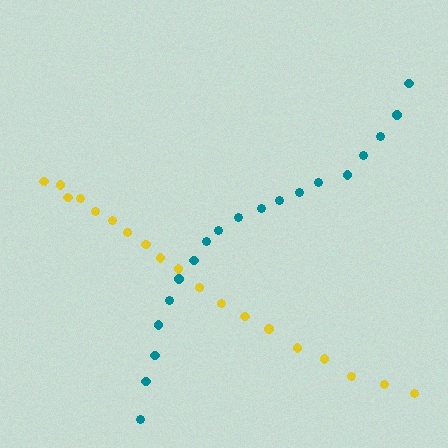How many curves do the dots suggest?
There are 2 distinct paths.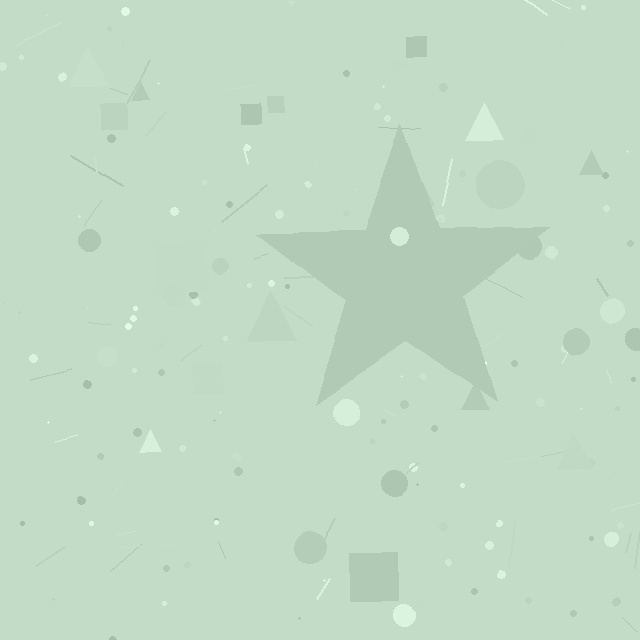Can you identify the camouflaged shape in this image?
The camouflaged shape is a star.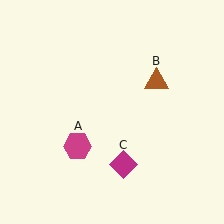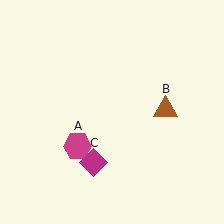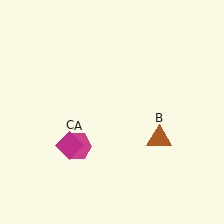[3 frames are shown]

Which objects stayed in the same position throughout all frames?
Magenta hexagon (object A) remained stationary.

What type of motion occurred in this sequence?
The brown triangle (object B), magenta diamond (object C) rotated clockwise around the center of the scene.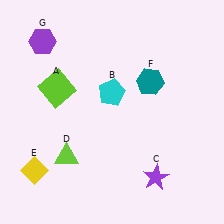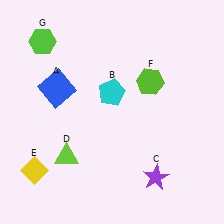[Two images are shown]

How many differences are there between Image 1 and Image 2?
There are 3 differences between the two images.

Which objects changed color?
A changed from lime to blue. F changed from teal to lime. G changed from purple to lime.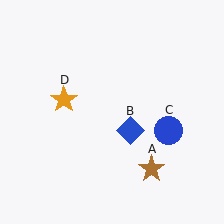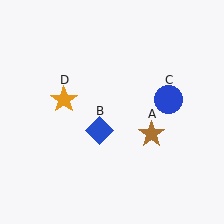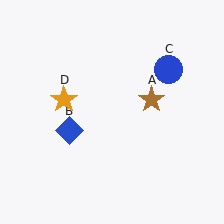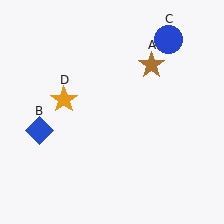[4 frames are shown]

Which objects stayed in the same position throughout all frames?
Orange star (object D) remained stationary.